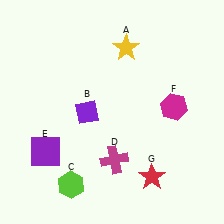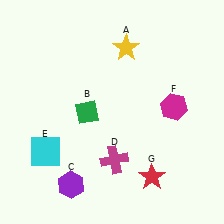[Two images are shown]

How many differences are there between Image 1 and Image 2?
There are 3 differences between the two images.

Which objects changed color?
B changed from purple to green. C changed from lime to purple. E changed from purple to cyan.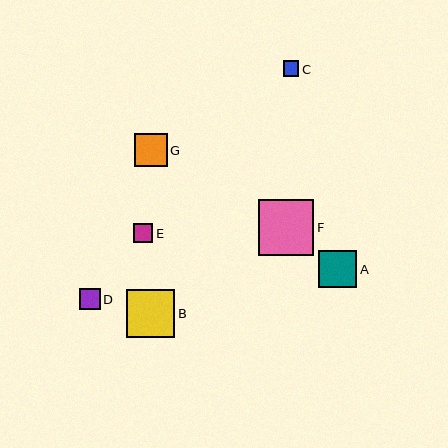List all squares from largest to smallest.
From largest to smallest: F, B, A, G, D, E, C.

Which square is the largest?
Square F is the largest with a size of approximately 56 pixels.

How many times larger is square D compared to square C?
Square D is approximately 1.3 times the size of square C.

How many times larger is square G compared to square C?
Square G is approximately 2.1 times the size of square C.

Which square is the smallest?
Square C is the smallest with a size of approximately 16 pixels.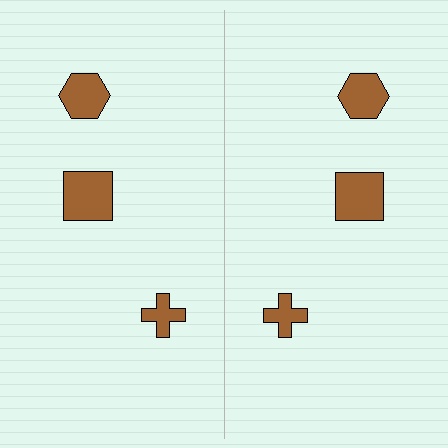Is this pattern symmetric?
Yes, this pattern has bilateral (reflection) symmetry.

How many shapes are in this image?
There are 6 shapes in this image.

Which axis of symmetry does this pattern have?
The pattern has a vertical axis of symmetry running through the center of the image.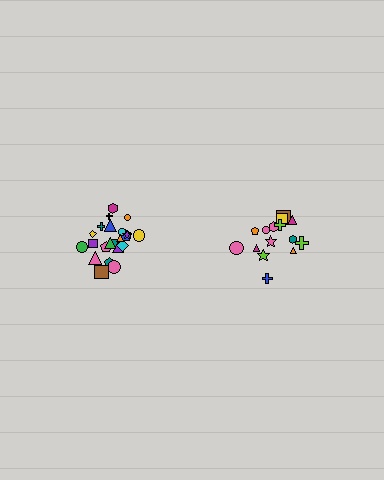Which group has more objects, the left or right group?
The left group.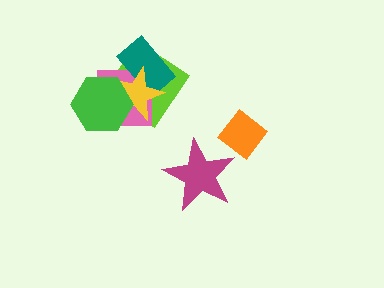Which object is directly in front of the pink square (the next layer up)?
The teal rectangle is directly in front of the pink square.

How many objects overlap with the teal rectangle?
3 objects overlap with the teal rectangle.